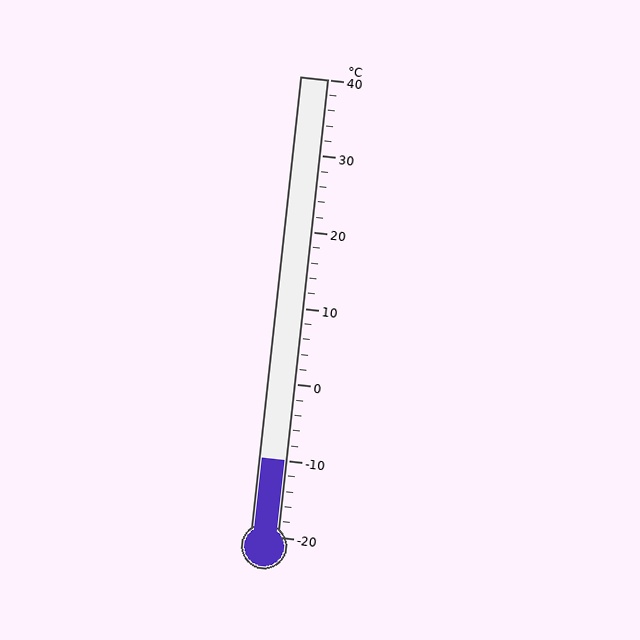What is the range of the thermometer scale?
The thermometer scale ranges from -20°C to 40°C.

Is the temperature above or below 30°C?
The temperature is below 30°C.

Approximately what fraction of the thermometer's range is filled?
The thermometer is filled to approximately 15% of its range.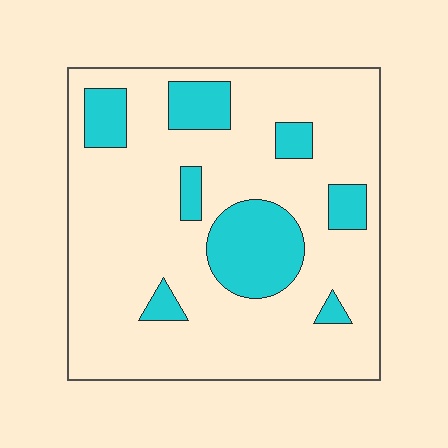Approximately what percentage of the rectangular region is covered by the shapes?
Approximately 20%.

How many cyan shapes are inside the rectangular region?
8.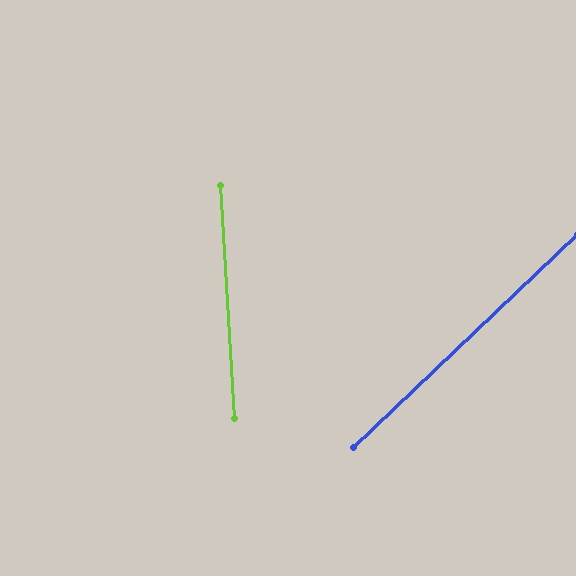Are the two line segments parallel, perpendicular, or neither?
Neither parallel nor perpendicular — they differ by about 50°.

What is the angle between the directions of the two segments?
Approximately 50 degrees.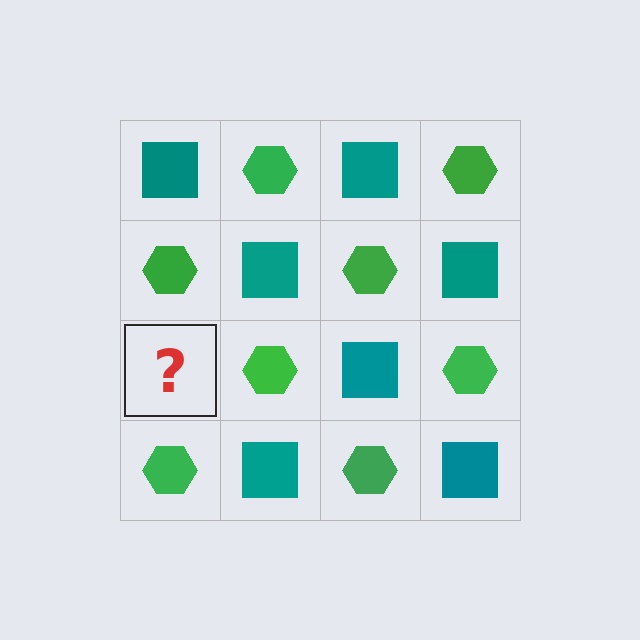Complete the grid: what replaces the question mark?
The question mark should be replaced with a teal square.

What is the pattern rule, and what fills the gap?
The rule is that it alternates teal square and green hexagon in a checkerboard pattern. The gap should be filled with a teal square.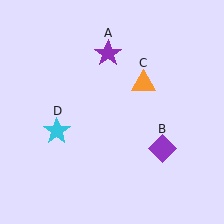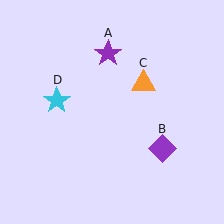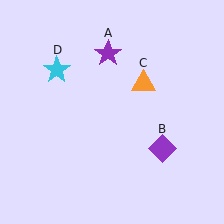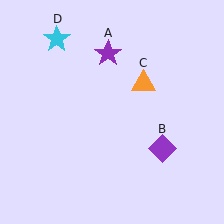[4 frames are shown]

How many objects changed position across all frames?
1 object changed position: cyan star (object D).